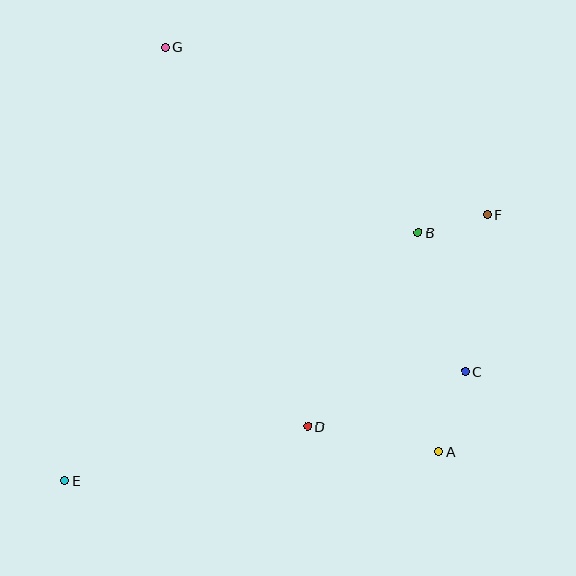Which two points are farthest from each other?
Points E and F are farthest from each other.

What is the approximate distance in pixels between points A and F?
The distance between A and F is approximately 241 pixels.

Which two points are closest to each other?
Points B and F are closest to each other.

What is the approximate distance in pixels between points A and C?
The distance between A and C is approximately 84 pixels.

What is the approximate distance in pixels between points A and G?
The distance between A and G is approximately 488 pixels.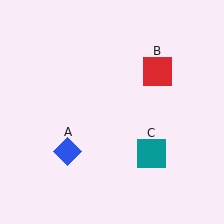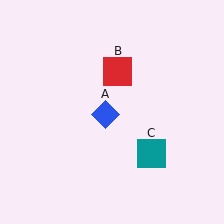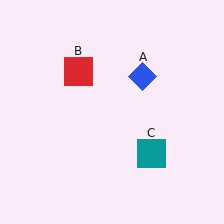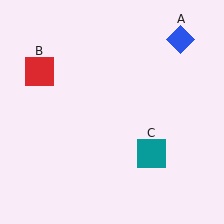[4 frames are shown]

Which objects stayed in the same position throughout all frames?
Teal square (object C) remained stationary.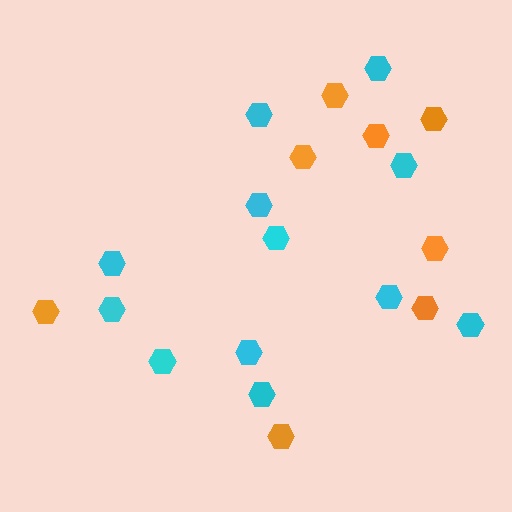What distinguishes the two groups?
There are 2 groups: one group of orange hexagons (8) and one group of cyan hexagons (12).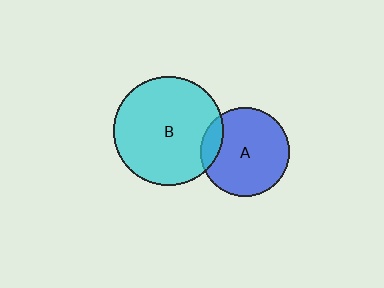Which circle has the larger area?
Circle B (cyan).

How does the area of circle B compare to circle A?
Approximately 1.5 times.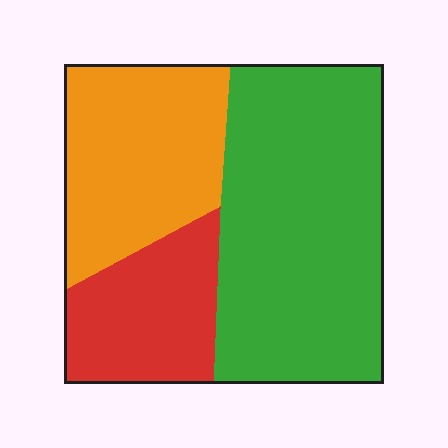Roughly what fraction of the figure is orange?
Orange covers 29% of the figure.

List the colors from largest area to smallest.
From largest to smallest: green, orange, red.